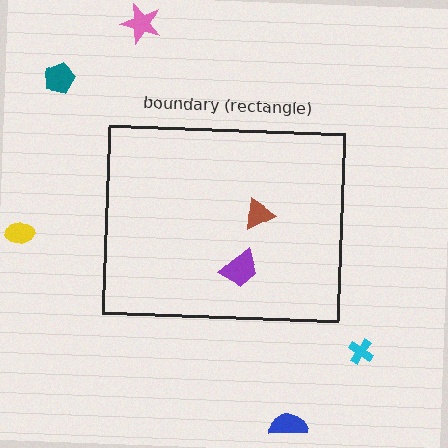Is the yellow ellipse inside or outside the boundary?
Outside.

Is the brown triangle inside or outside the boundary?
Inside.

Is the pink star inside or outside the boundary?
Outside.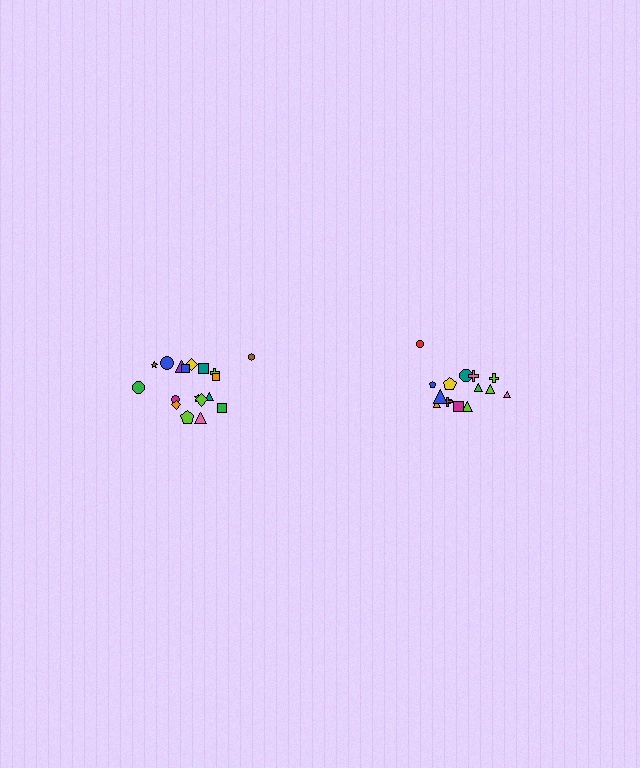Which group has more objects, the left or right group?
The left group.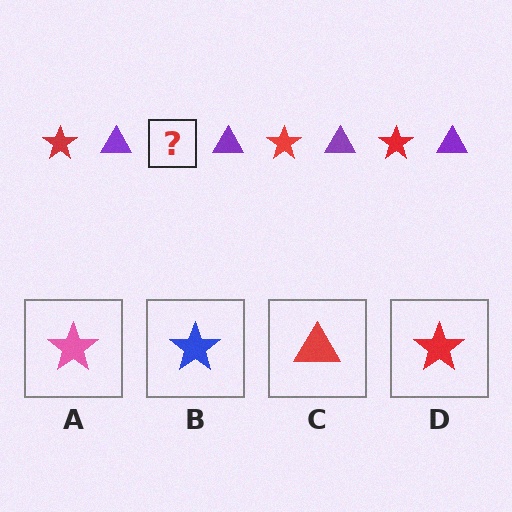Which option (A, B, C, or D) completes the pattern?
D.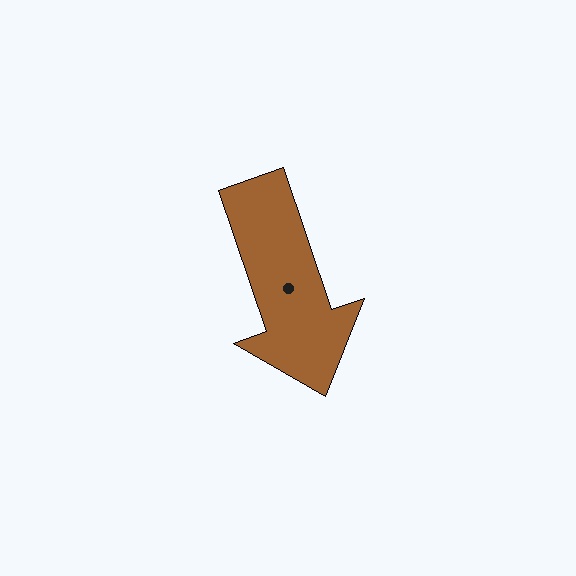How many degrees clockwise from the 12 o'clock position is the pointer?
Approximately 161 degrees.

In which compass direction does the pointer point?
South.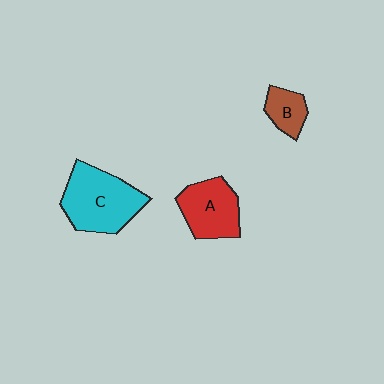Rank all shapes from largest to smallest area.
From largest to smallest: C (cyan), A (red), B (brown).